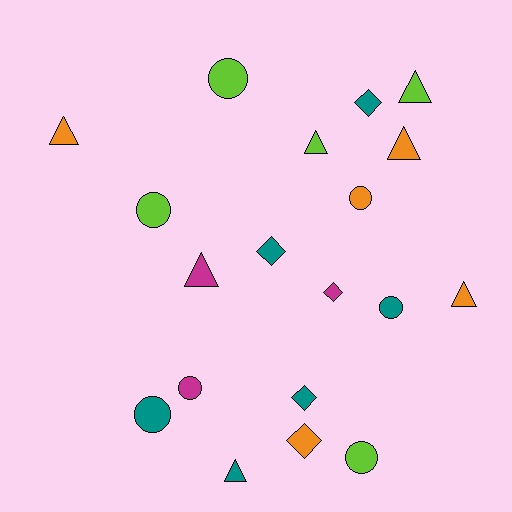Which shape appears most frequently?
Triangle, with 7 objects.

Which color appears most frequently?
Teal, with 6 objects.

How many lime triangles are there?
There are 2 lime triangles.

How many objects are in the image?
There are 19 objects.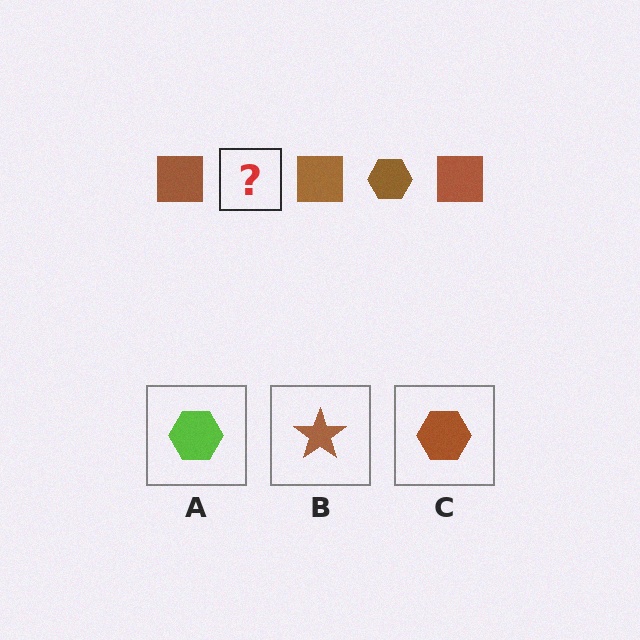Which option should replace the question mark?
Option C.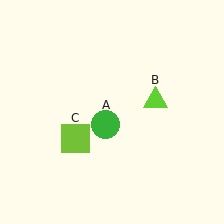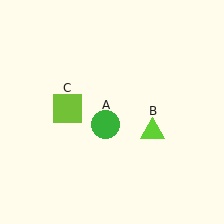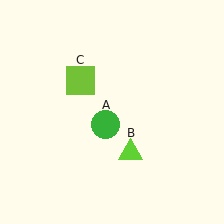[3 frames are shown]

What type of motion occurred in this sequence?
The lime triangle (object B), lime square (object C) rotated clockwise around the center of the scene.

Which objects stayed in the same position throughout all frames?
Green circle (object A) remained stationary.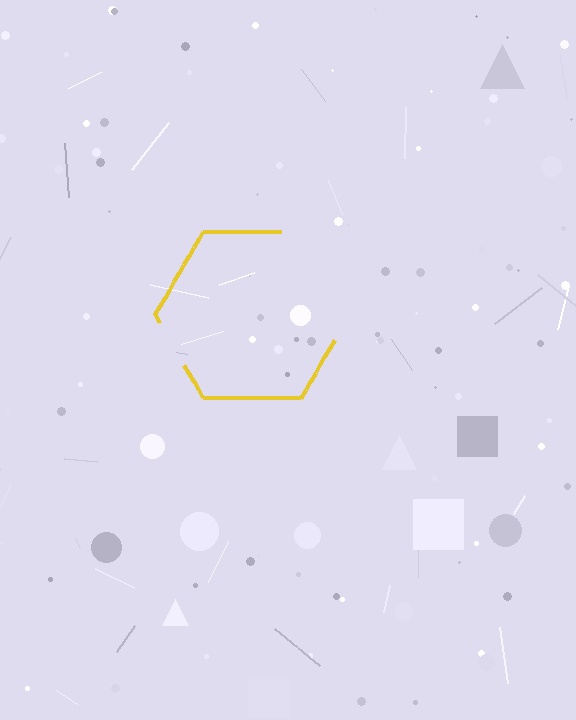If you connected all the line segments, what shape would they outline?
They would outline a hexagon.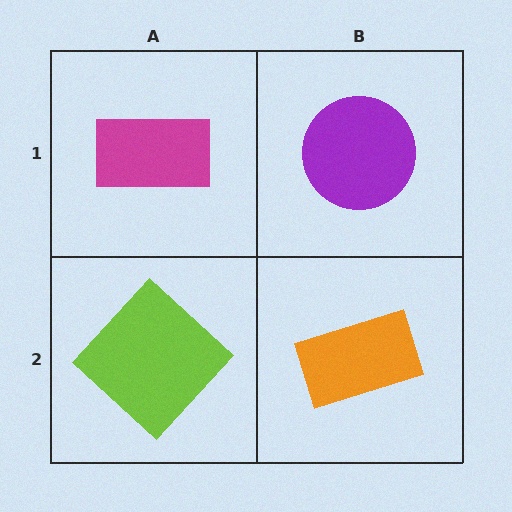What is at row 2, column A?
A lime diamond.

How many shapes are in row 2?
2 shapes.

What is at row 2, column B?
An orange rectangle.